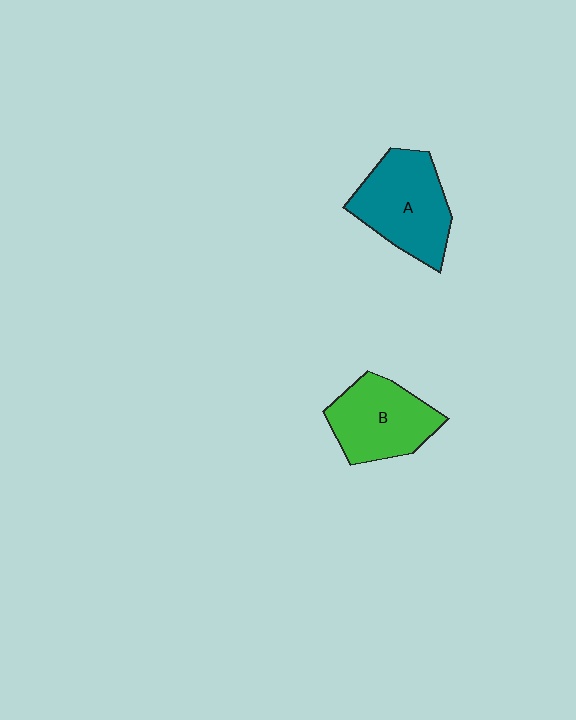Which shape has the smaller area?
Shape B (green).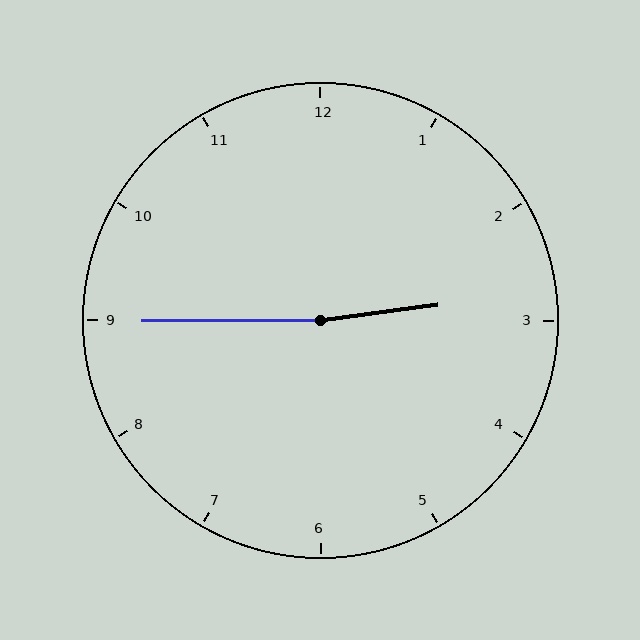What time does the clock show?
2:45.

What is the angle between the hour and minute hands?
Approximately 172 degrees.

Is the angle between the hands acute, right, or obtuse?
It is obtuse.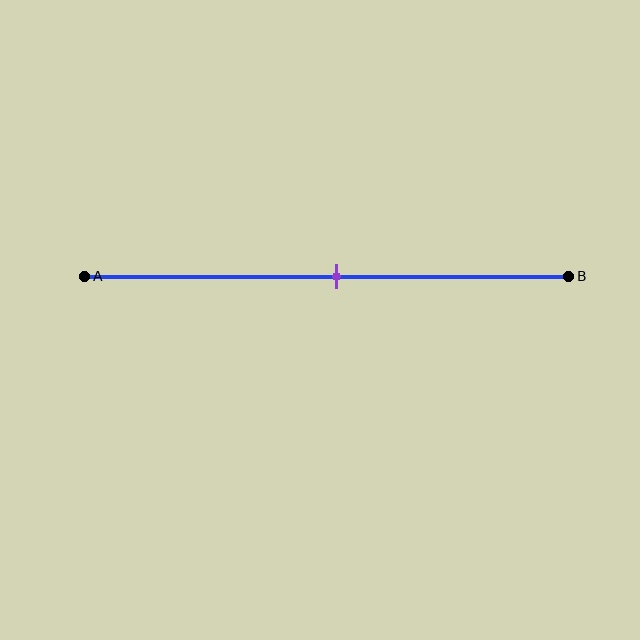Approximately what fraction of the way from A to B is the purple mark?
The purple mark is approximately 50% of the way from A to B.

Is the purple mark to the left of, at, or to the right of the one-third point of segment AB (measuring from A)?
The purple mark is to the right of the one-third point of segment AB.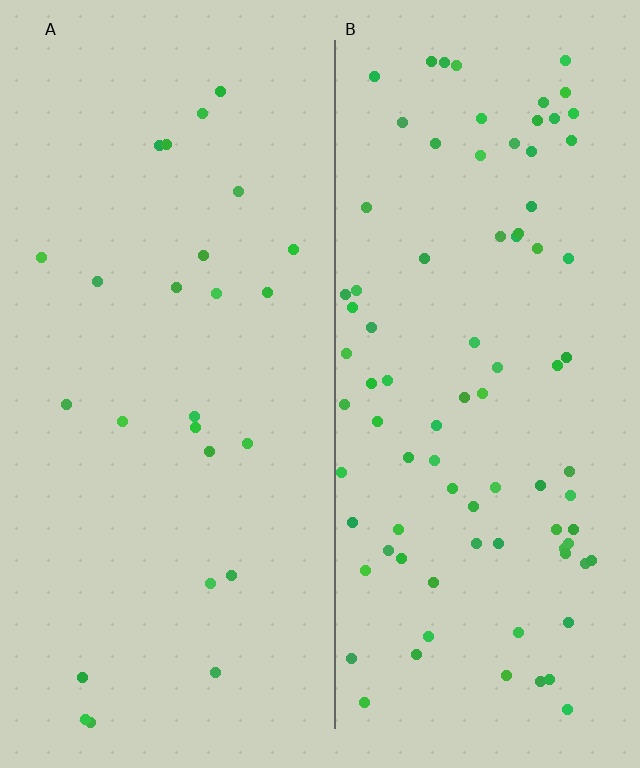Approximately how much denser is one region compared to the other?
Approximately 3.5× — region B over region A.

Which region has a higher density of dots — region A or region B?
B (the right).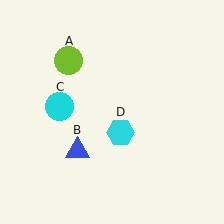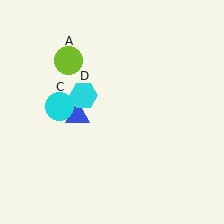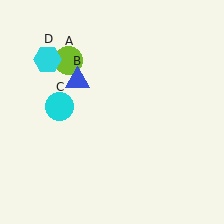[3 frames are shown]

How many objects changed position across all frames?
2 objects changed position: blue triangle (object B), cyan hexagon (object D).